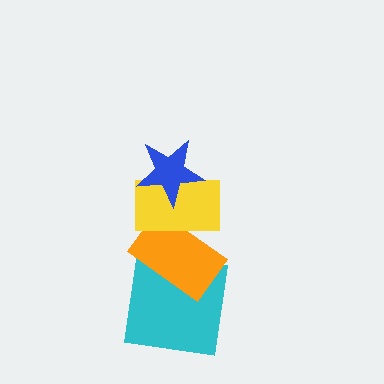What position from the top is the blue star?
The blue star is 1st from the top.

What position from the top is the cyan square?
The cyan square is 4th from the top.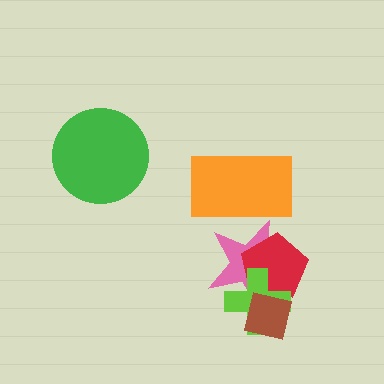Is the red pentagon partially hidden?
Yes, it is partially covered by another shape.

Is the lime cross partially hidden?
Yes, it is partially covered by another shape.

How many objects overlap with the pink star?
4 objects overlap with the pink star.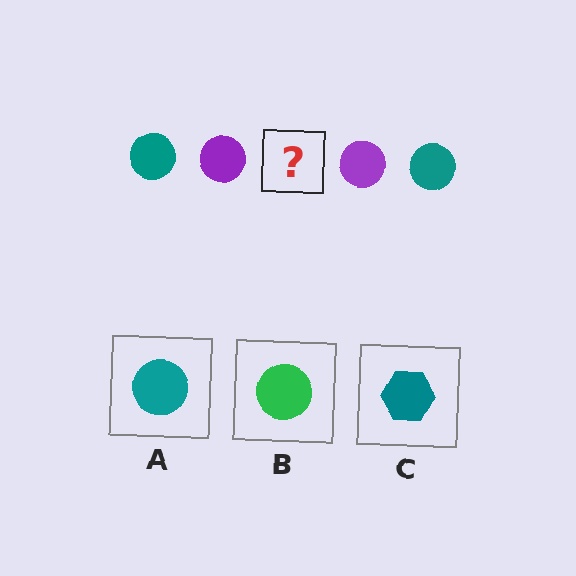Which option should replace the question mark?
Option A.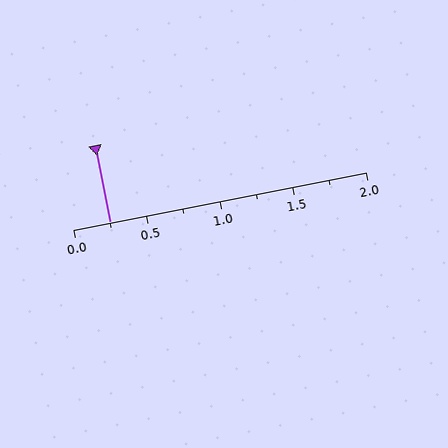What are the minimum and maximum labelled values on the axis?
The axis runs from 0.0 to 2.0.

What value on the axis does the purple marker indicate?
The marker indicates approximately 0.25.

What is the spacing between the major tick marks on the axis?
The major ticks are spaced 0.5 apart.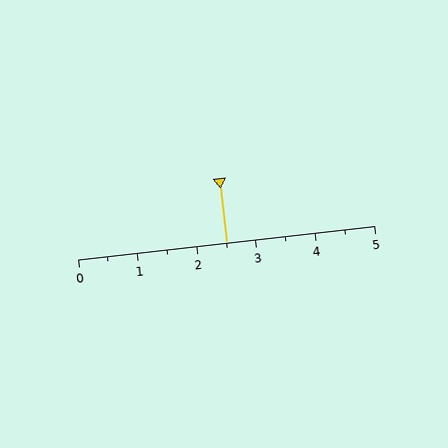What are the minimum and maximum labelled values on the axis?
The axis runs from 0 to 5.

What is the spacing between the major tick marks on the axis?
The major ticks are spaced 1 apart.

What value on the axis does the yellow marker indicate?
The marker indicates approximately 2.5.